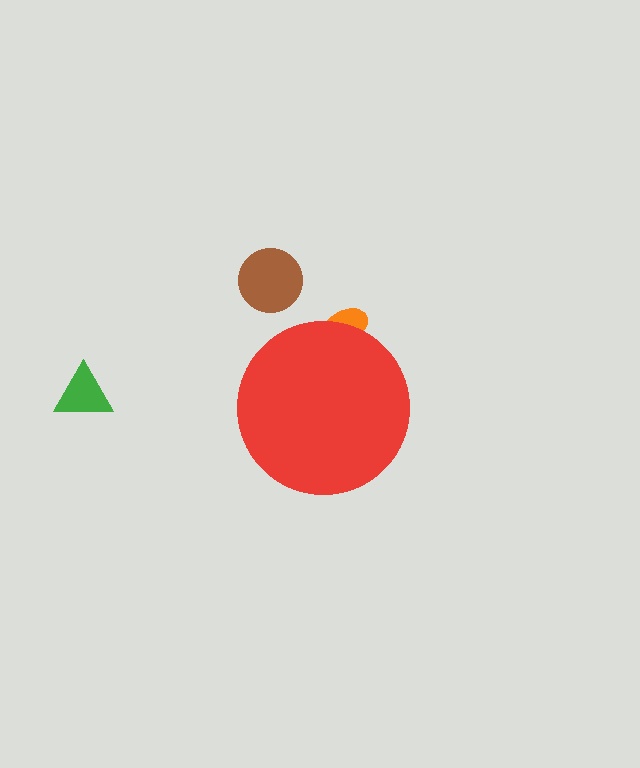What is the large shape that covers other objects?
A red circle.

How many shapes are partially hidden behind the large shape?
1 shape is partially hidden.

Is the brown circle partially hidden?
No, the brown circle is fully visible.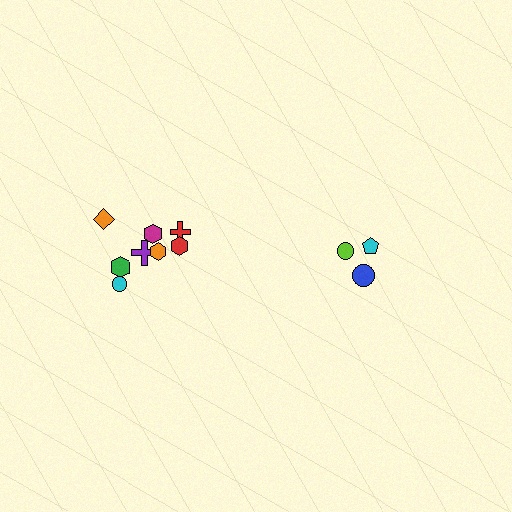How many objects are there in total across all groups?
There are 11 objects.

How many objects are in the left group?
There are 8 objects.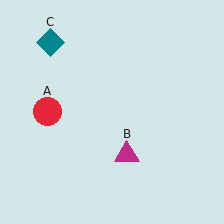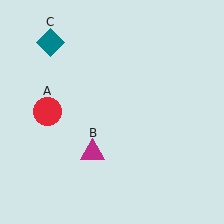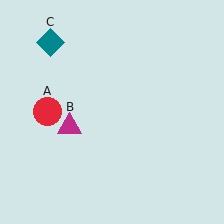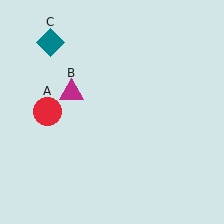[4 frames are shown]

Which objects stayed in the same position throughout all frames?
Red circle (object A) and teal diamond (object C) remained stationary.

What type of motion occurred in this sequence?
The magenta triangle (object B) rotated clockwise around the center of the scene.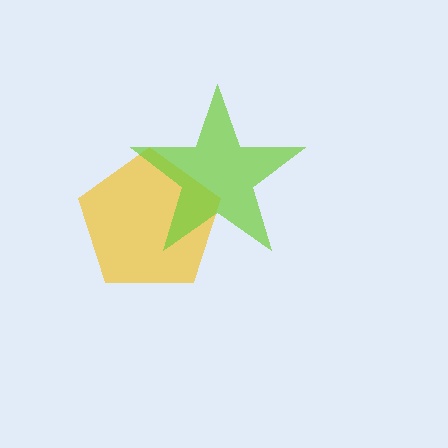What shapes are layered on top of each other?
The layered shapes are: a yellow pentagon, a lime star.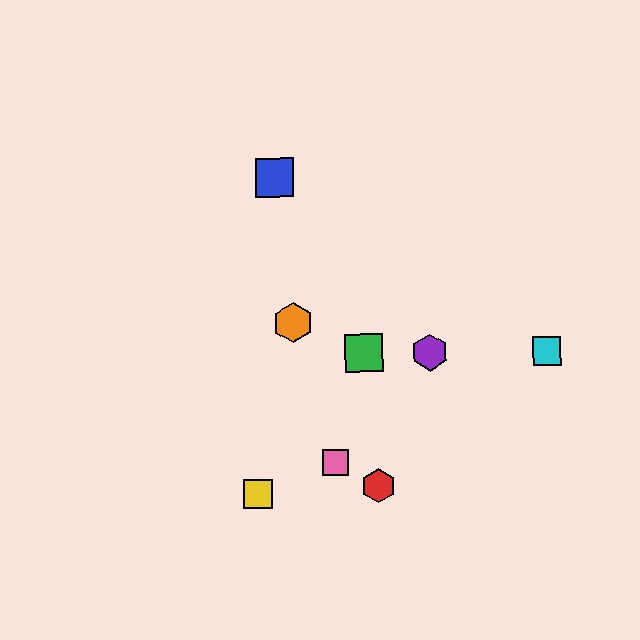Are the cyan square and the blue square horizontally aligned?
No, the cyan square is at y≈351 and the blue square is at y≈177.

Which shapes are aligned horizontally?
The green square, the purple hexagon, the cyan square are aligned horizontally.